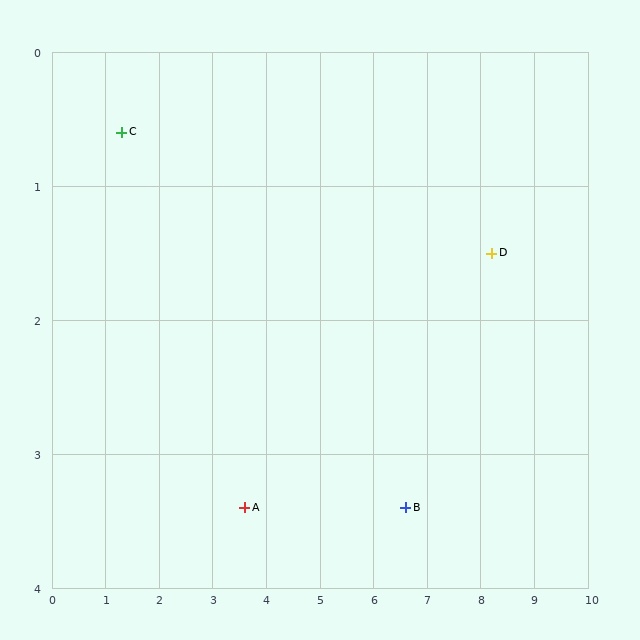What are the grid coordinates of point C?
Point C is at approximately (1.3, 0.6).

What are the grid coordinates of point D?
Point D is at approximately (8.2, 1.5).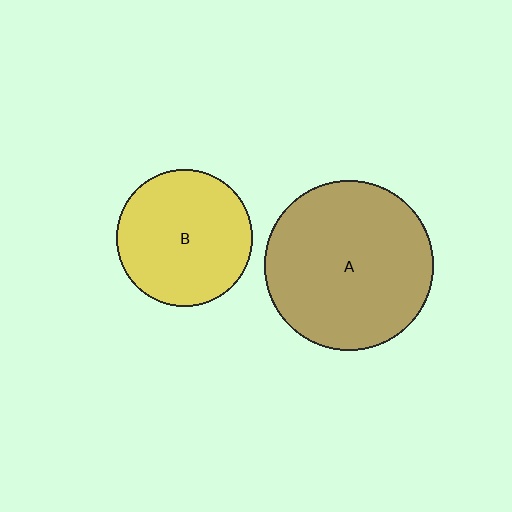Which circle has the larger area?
Circle A (brown).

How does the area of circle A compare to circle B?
Approximately 1.5 times.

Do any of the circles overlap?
No, none of the circles overlap.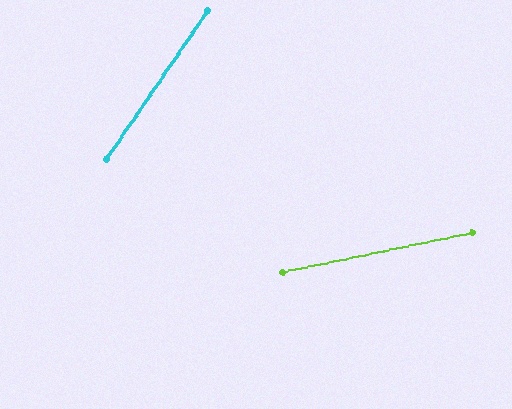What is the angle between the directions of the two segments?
Approximately 44 degrees.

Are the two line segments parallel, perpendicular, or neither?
Neither parallel nor perpendicular — they differ by about 44°.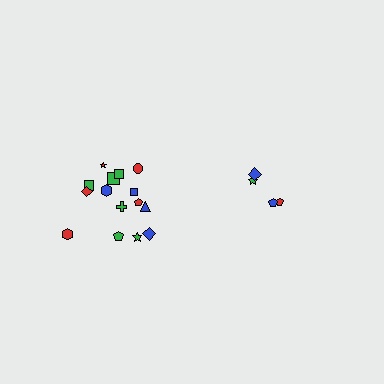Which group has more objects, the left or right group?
The left group.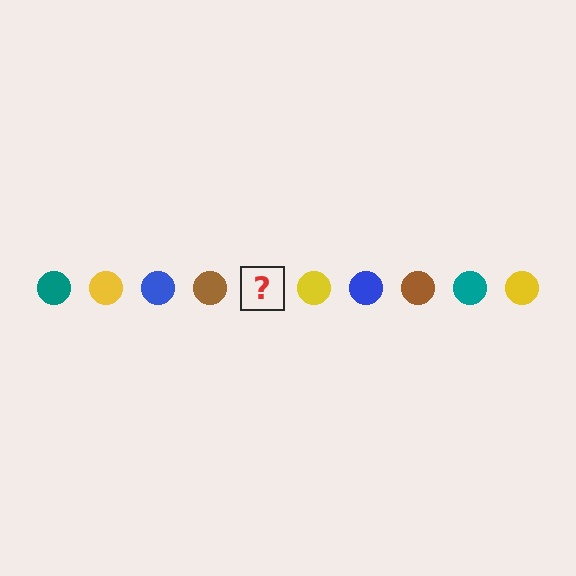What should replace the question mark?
The question mark should be replaced with a teal circle.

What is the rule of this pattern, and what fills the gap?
The rule is that the pattern cycles through teal, yellow, blue, brown circles. The gap should be filled with a teal circle.